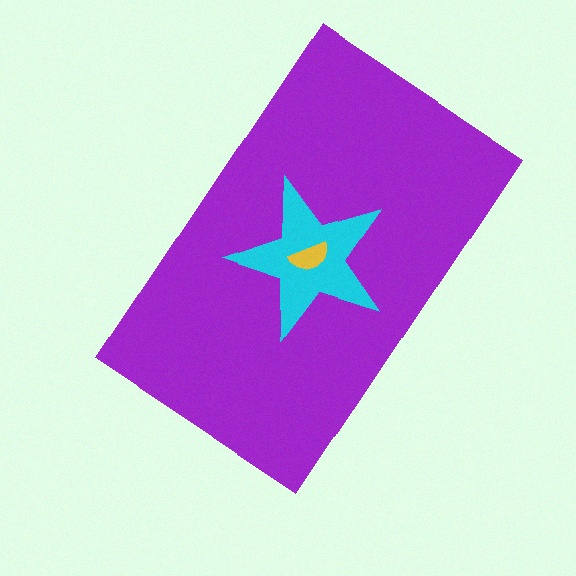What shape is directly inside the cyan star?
The yellow semicircle.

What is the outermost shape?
The purple rectangle.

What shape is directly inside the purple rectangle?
The cyan star.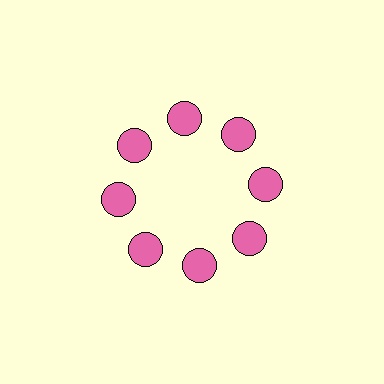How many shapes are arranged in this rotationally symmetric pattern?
There are 8 shapes, arranged in 8 groups of 1.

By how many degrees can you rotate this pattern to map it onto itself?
The pattern maps onto itself every 45 degrees of rotation.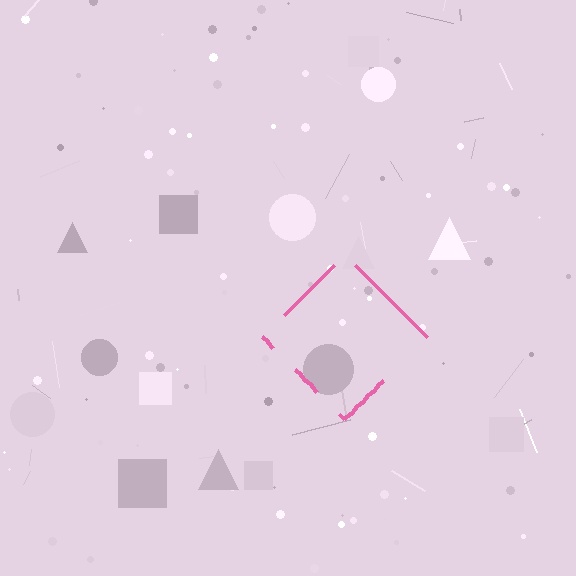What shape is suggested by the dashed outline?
The dashed outline suggests a diamond.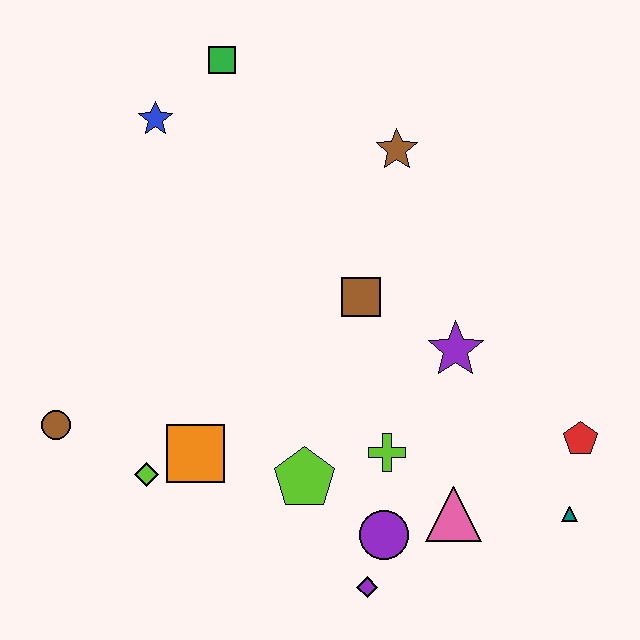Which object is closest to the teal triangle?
The red pentagon is closest to the teal triangle.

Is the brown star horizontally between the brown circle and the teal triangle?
Yes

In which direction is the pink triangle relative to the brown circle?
The pink triangle is to the right of the brown circle.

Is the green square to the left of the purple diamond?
Yes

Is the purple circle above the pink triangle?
No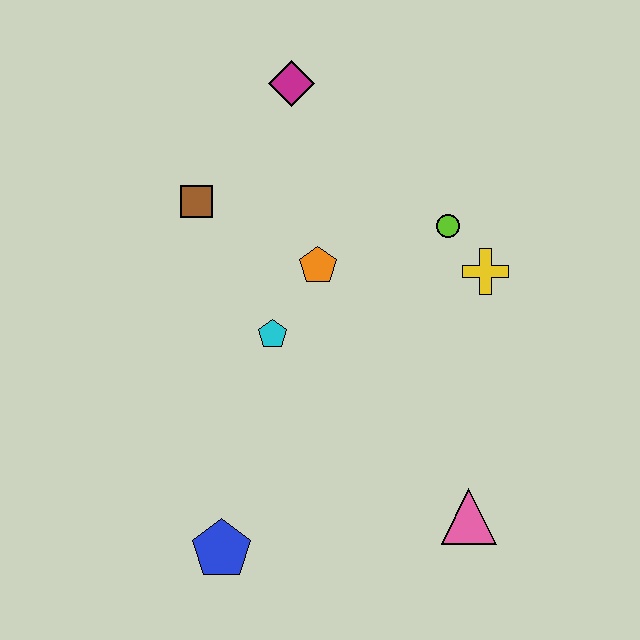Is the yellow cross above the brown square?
No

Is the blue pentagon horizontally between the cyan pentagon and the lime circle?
No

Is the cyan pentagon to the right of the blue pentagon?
Yes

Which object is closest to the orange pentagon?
The cyan pentagon is closest to the orange pentagon.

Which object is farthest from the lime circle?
The blue pentagon is farthest from the lime circle.